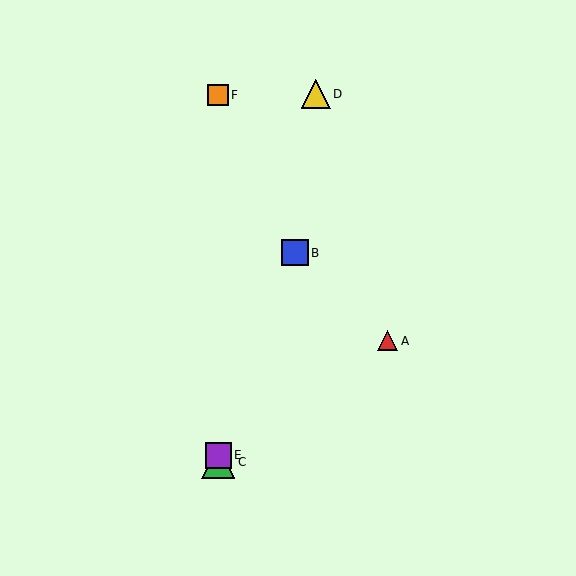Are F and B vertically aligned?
No, F is at x≈218 and B is at x≈295.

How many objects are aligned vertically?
3 objects (C, E, F) are aligned vertically.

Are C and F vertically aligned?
Yes, both are at x≈218.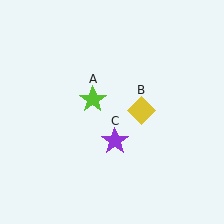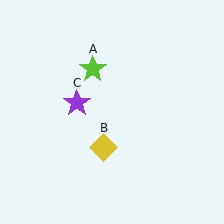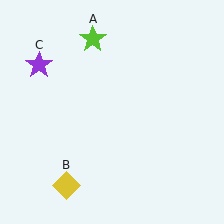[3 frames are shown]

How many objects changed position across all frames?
3 objects changed position: lime star (object A), yellow diamond (object B), purple star (object C).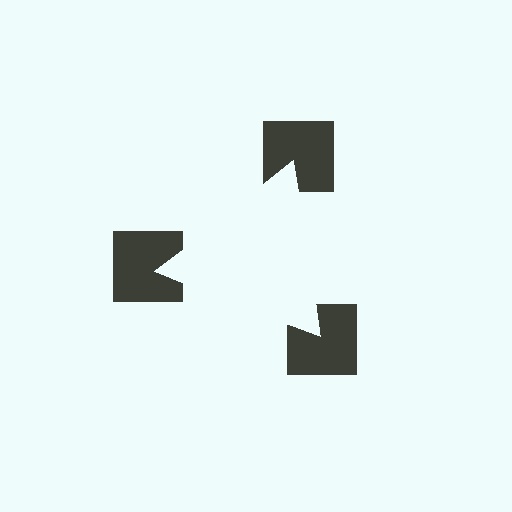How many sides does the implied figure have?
3 sides.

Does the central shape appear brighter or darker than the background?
It typically appears slightly brighter than the background, even though no actual brightness change is drawn.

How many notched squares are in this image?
There are 3 — one at each vertex of the illusory triangle.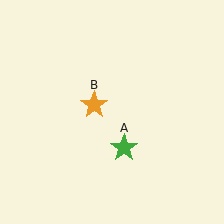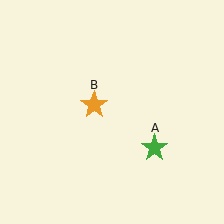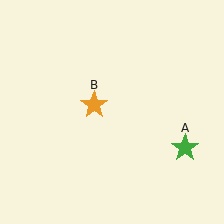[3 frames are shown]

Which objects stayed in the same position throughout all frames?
Orange star (object B) remained stationary.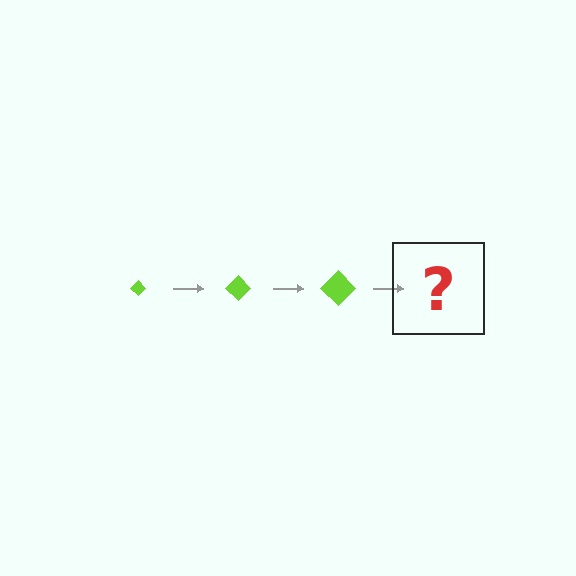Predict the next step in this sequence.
The next step is a lime diamond, larger than the previous one.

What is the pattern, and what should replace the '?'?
The pattern is that the diamond gets progressively larger each step. The '?' should be a lime diamond, larger than the previous one.